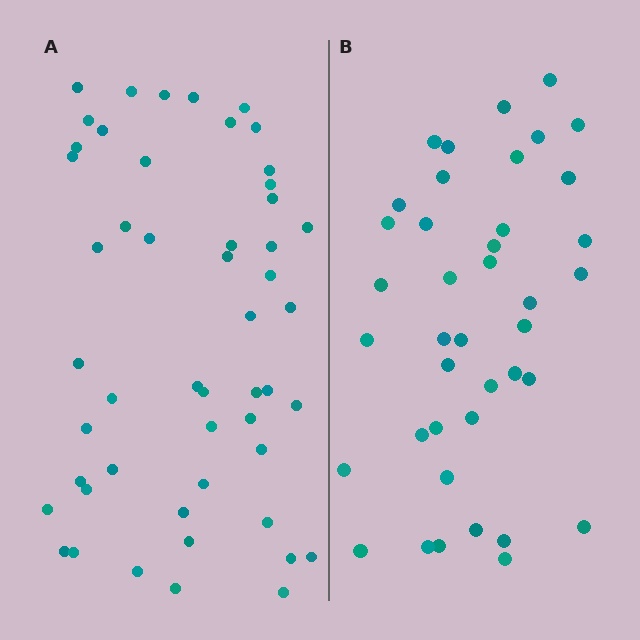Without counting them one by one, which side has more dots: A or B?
Region A (the left region) has more dots.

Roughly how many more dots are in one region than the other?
Region A has roughly 12 or so more dots than region B.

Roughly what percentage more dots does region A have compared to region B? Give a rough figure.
About 30% more.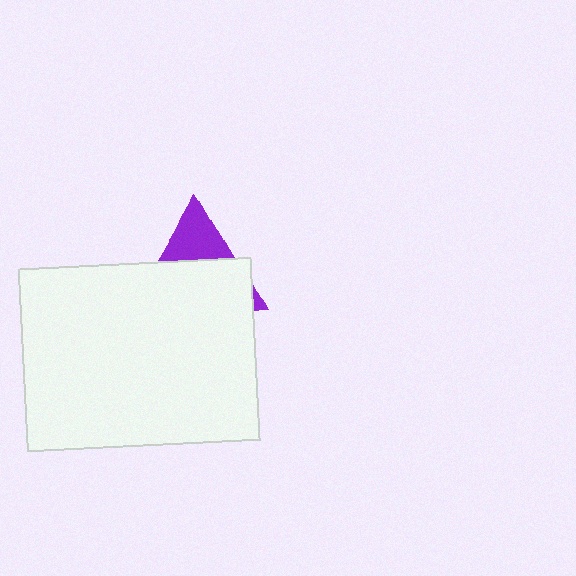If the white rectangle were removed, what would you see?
You would see the complete purple triangle.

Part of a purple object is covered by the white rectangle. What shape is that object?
It is a triangle.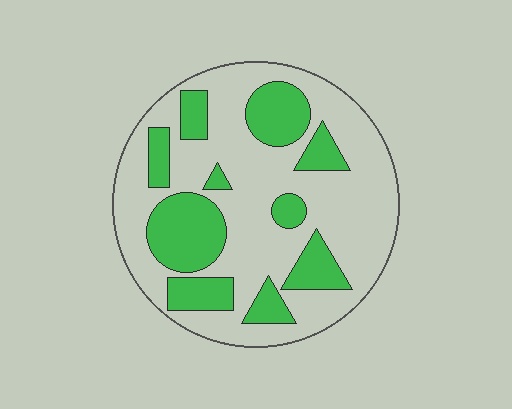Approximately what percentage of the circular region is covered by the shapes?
Approximately 30%.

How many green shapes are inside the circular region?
10.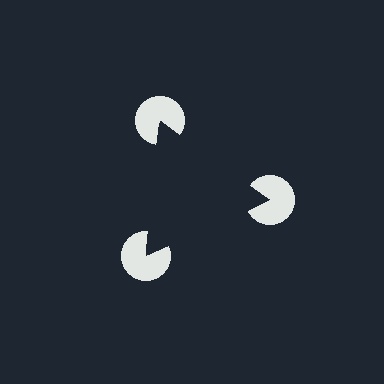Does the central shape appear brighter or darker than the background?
It typically appears slightly darker than the background, even though no actual brightness change is drawn.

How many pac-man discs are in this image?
There are 3 — one at each vertex of the illusory triangle.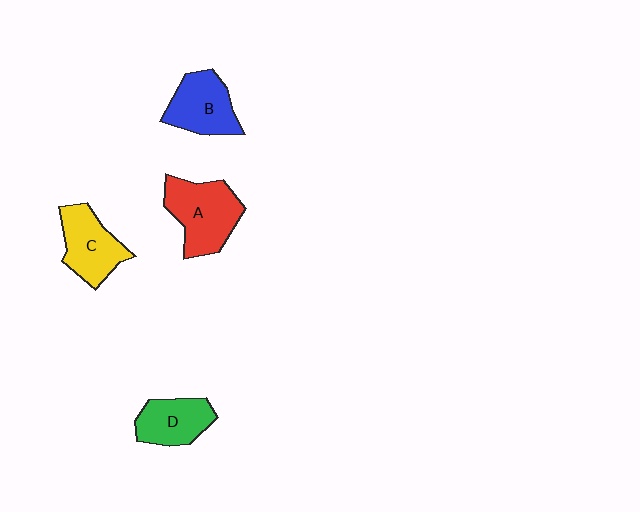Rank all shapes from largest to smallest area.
From largest to smallest: A (red), C (yellow), B (blue), D (green).